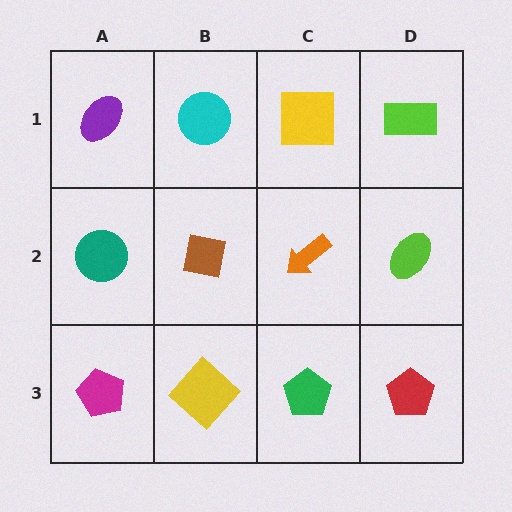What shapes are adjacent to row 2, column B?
A cyan circle (row 1, column B), a yellow diamond (row 3, column B), a teal circle (row 2, column A), an orange arrow (row 2, column C).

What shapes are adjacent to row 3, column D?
A lime ellipse (row 2, column D), a green pentagon (row 3, column C).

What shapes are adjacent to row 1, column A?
A teal circle (row 2, column A), a cyan circle (row 1, column B).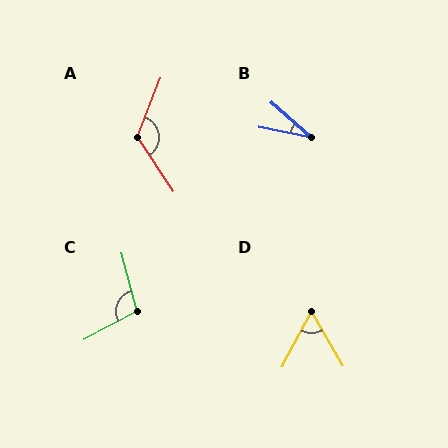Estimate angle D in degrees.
Approximately 58 degrees.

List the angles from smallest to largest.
B (30°), D (58°), C (103°), A (125°).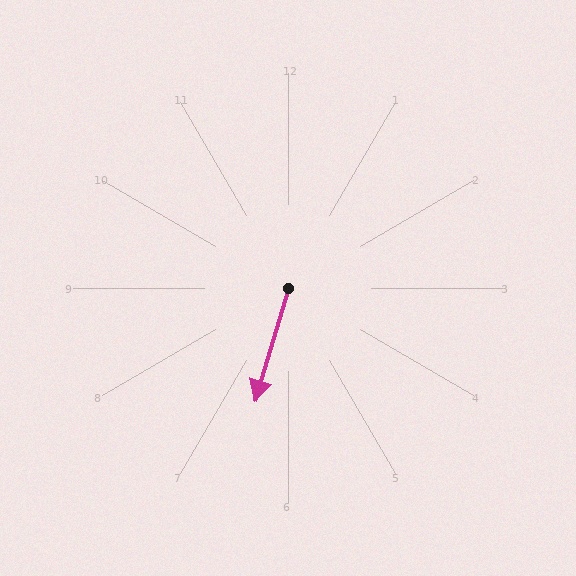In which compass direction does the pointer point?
South.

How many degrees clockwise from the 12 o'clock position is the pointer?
Approximately 196 degrees.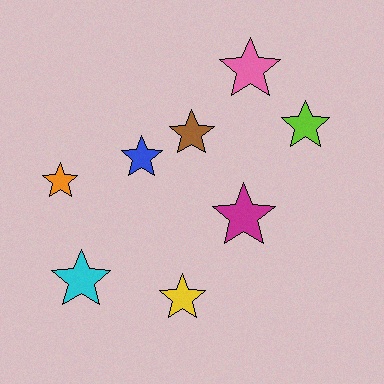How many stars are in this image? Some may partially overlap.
There are 8 stars.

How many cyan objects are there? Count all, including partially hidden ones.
There is 1 cyan object.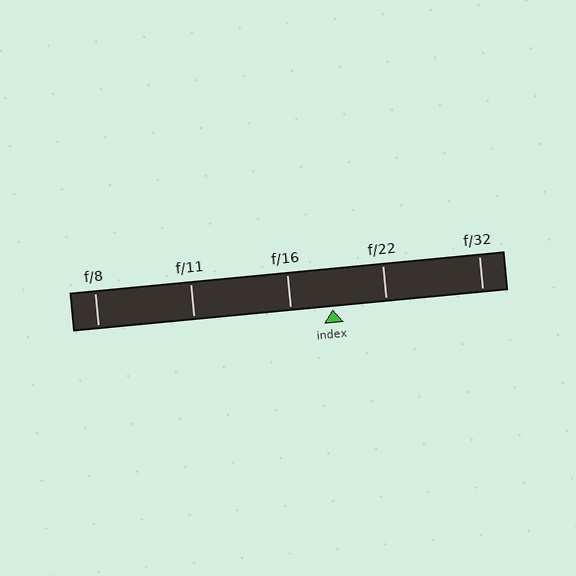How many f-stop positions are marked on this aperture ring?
There are 5 f-stop positions marked.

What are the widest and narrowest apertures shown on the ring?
The widest aperture shown is f/8 and the narrowest is f/32.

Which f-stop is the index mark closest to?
The index mark is closest to f/16.